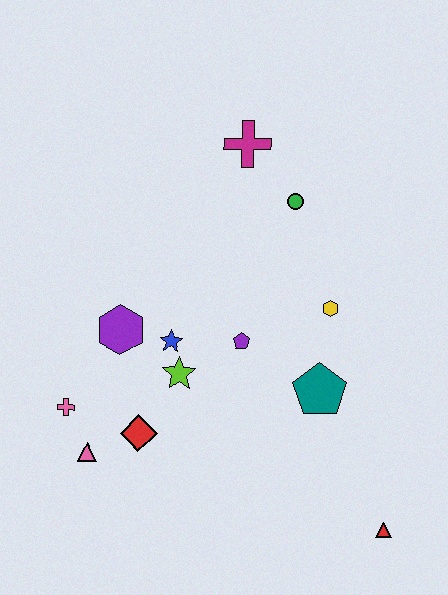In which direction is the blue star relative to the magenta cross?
The blue star is below the magenta cross.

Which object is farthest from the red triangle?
The magenta cross is farthest from the red triangle.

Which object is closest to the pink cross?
The pink triangle is closest to the pink cross.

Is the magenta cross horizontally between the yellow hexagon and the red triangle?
No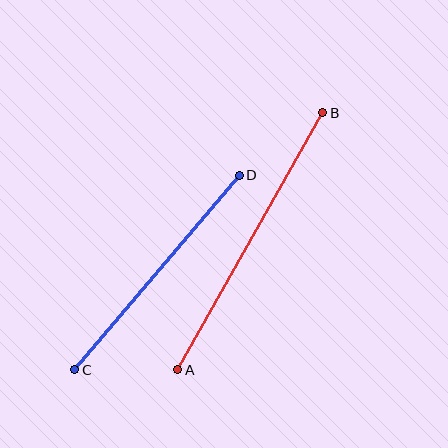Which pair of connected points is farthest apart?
Points A and B are farthest apart.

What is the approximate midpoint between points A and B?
The midpoint is at approximately (250, 241) pixels.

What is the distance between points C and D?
The distance is approximately 254 pixels.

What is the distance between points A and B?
The distance is approximately 296 pixels.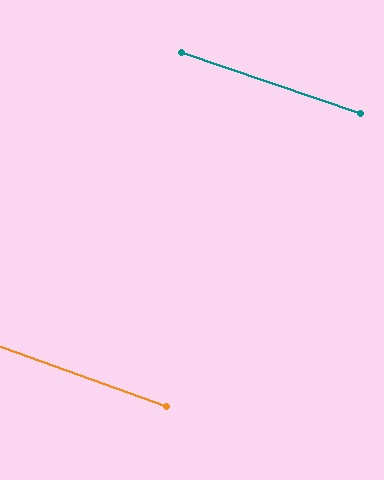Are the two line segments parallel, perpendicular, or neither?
Parallel — their directions differ by only 0.9°.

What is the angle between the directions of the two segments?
Approximately 1 degree.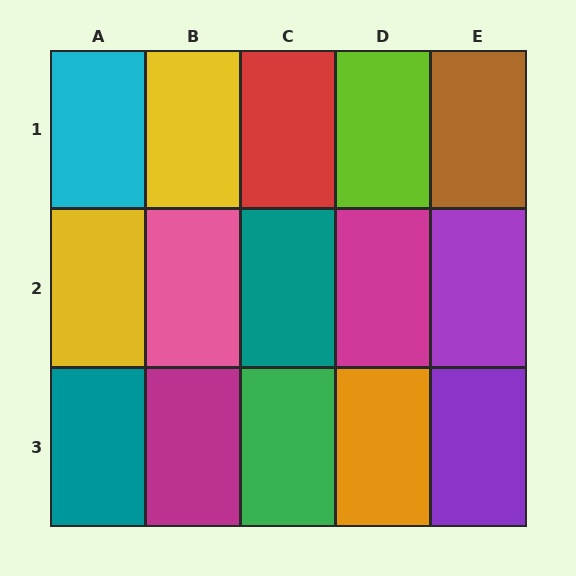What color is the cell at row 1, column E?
Brown.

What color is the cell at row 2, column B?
Pink.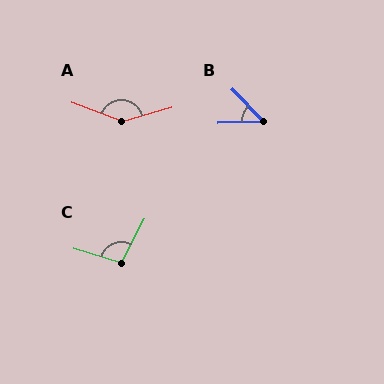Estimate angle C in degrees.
Approximately 100 degrees.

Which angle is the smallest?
B, at approximately 48 degrees.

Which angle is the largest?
A, at approximately 143 degrees.